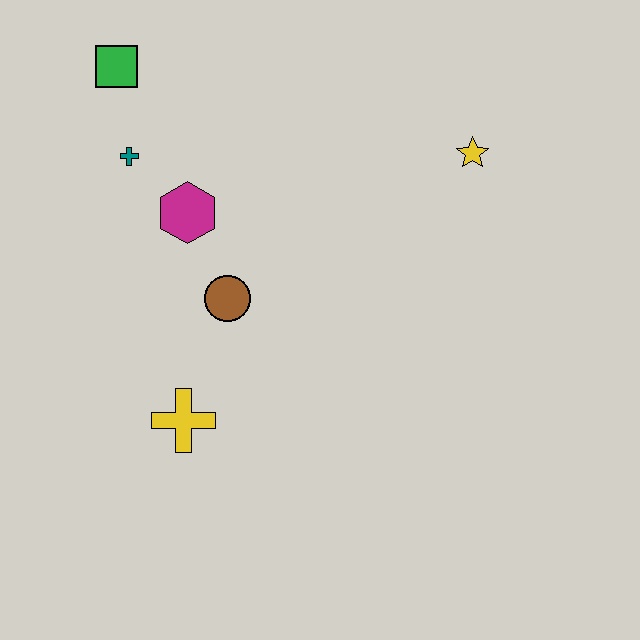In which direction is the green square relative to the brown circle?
The green square is above the brown circle.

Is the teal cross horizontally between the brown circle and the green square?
Yes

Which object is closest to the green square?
The teal cross is closest to the green square.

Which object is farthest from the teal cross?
The yellow star is farthest from the teal cross.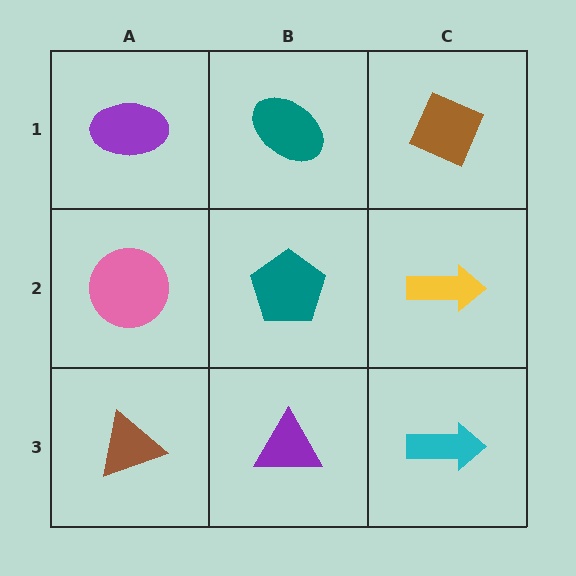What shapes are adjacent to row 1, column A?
A pink circle (row 2, column A), a teal ellipse (row 1, column B).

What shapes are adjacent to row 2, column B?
A teal ellipse (row 1, column B), a purple triangle (row 3, column B), a pink circle (row 2, column A), a yellow arrow (row 2, column C).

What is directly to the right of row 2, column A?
A teal pentagon.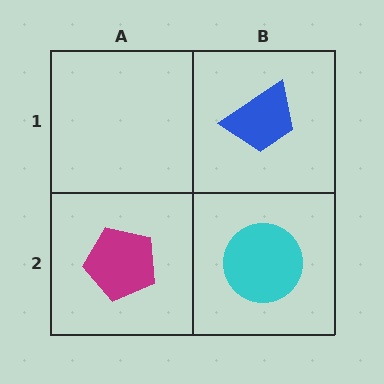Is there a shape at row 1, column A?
No, that cell is empty.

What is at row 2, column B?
A cyan circle.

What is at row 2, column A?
A magenta pentagon.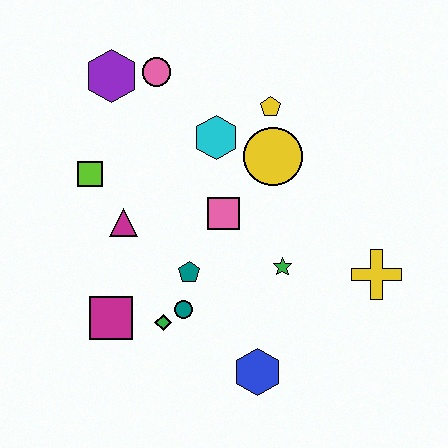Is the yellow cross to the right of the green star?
Yes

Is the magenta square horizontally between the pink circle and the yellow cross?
No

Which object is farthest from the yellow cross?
The purple hexagon is farthest from the yellow cross.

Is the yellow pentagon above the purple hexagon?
No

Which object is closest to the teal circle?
The green diamond is closest to the teal circle.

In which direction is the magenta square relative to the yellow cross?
The magenta square is to the left of the yellow cross.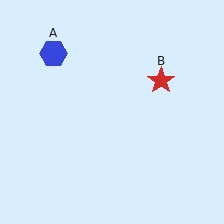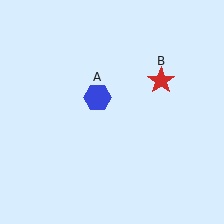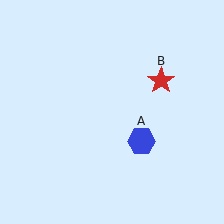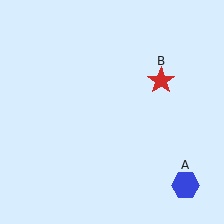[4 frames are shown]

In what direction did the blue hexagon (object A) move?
The blue hexagon (object A) moved down and to the right.